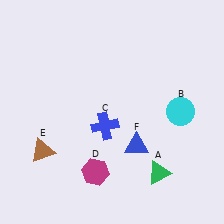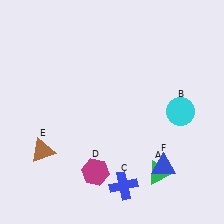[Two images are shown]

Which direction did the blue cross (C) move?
The blue cross (C) moved down.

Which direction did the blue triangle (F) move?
The blue triangle (F) moved right.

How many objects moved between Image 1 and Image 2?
2 objects moved between the two images.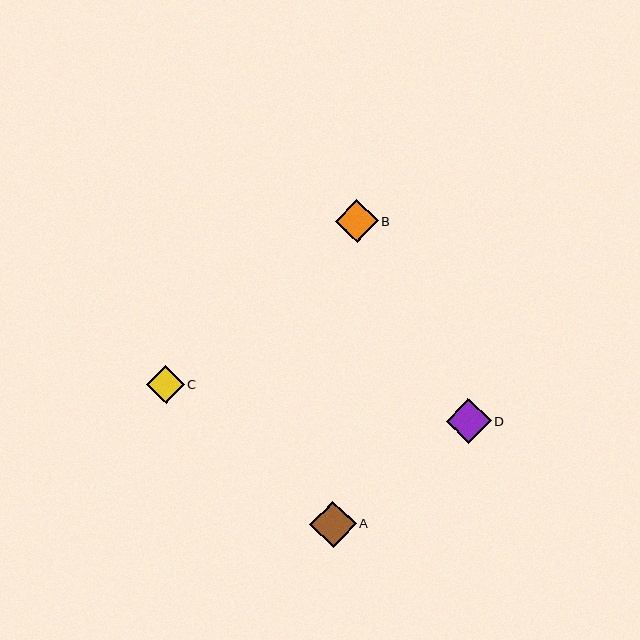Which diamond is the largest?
Diamond A is the largest with a size of approximately 46 pixels.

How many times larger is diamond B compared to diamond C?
Diamond B is approximately 1.1 times the size of diamond C.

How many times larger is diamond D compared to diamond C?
Diamond D is approximately 1.2 times the size of diamond C.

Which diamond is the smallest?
Diamond C is the smallest with a size of approximately 38 pixels.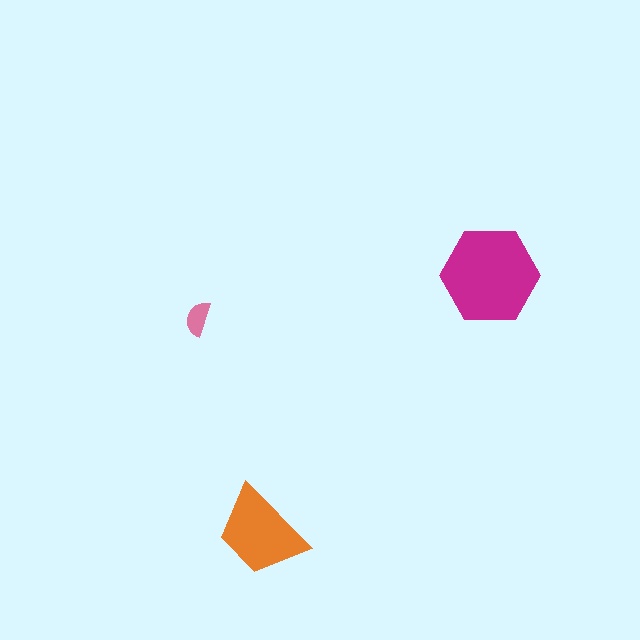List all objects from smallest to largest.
The pink semicircle, the orange trapezoid, the magenta hexagon.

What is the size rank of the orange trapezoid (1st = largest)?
2nd.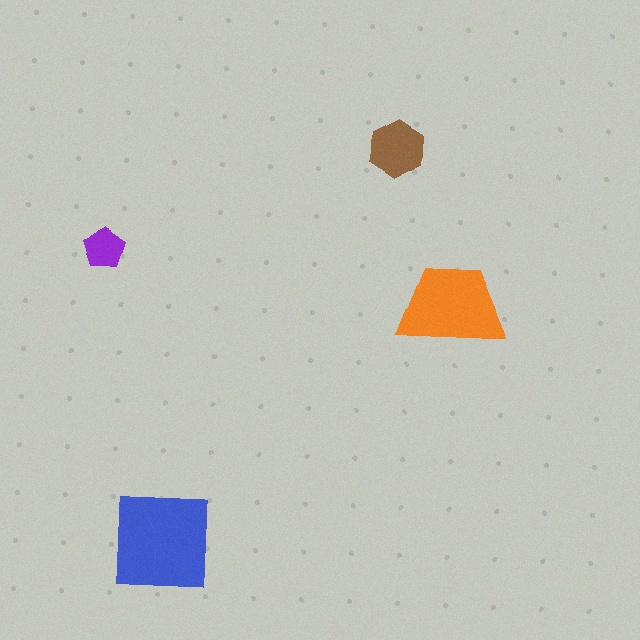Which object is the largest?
The blue square.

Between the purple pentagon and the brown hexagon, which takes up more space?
The brown hexagon.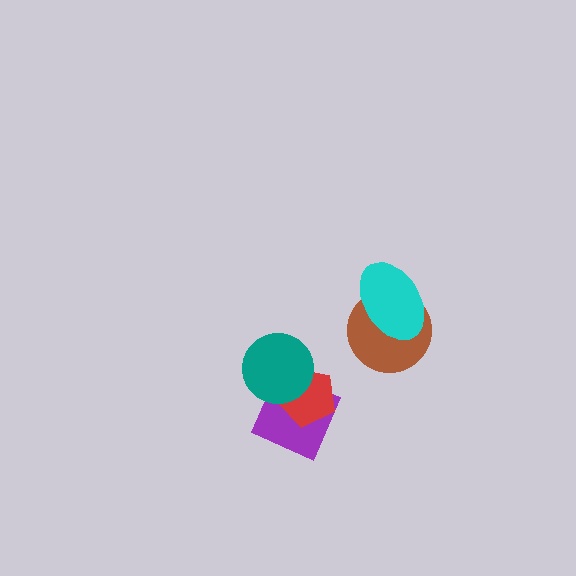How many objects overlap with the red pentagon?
2 objects overlap with the red pentagon.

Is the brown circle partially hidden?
Yes, it is partially covered by another shape.